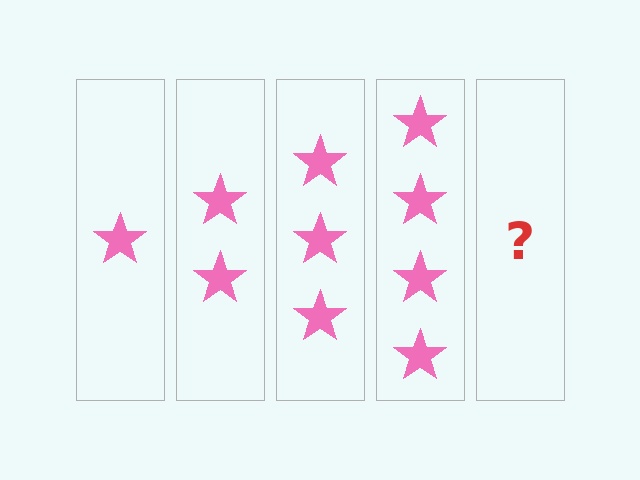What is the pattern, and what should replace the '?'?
The pattern is that each step adds one more star. The '?' should be 5 stars.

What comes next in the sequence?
The next element should be 5 stars.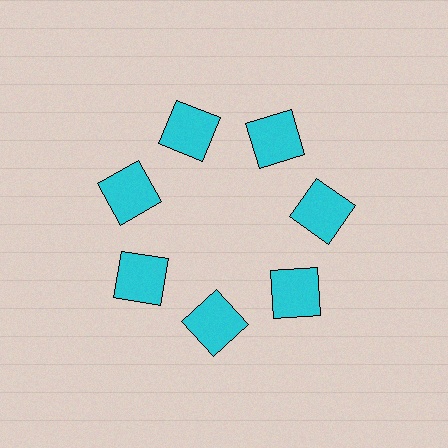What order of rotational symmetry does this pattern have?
This pattern has 7-fold rotational symmetry.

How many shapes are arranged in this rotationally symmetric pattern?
There are 7 shapes, arranged in 7 groups of 1.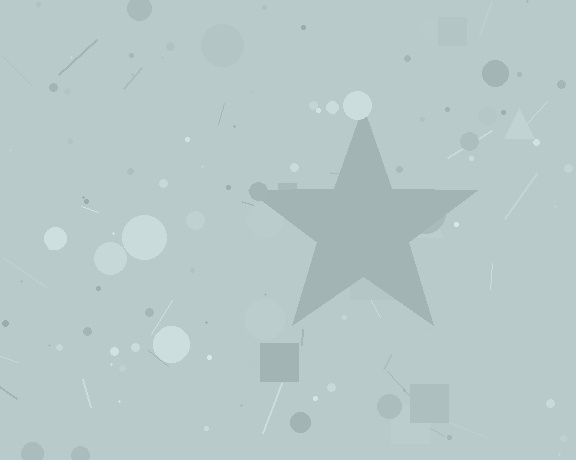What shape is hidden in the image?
A star is hidden in the image.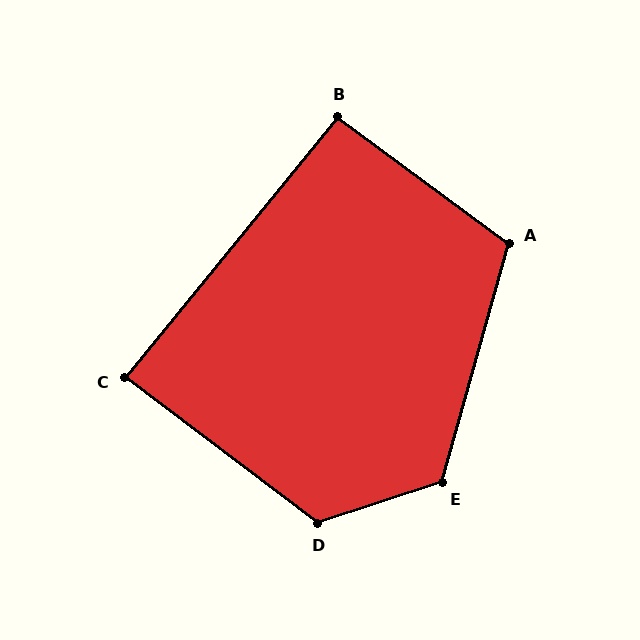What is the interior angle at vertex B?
Approximately 93 degrees (approximately right).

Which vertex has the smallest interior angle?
C, at approximately 88 degrees.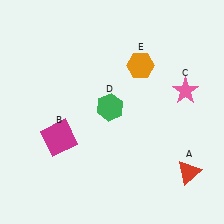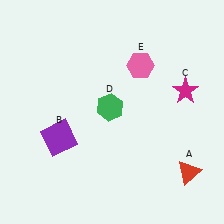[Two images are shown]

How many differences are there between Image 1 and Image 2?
There are 3 differences between the two images.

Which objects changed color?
B changed from magenta to purple. C changed from pink to magenta. E changed from orange to pink.